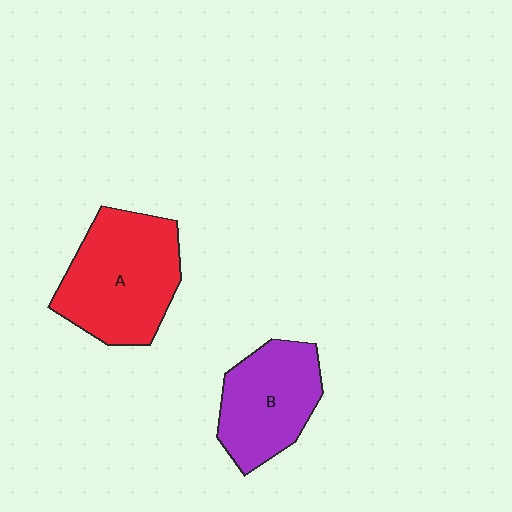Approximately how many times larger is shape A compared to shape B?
Approximately 1.3 times.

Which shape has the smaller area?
Shape B (purple).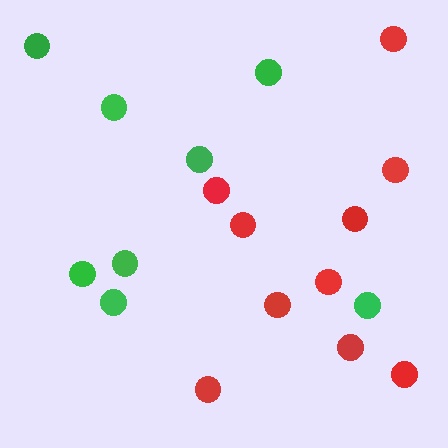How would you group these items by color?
There are 2 groups: one group of red circles (10) and one group of green circles (8).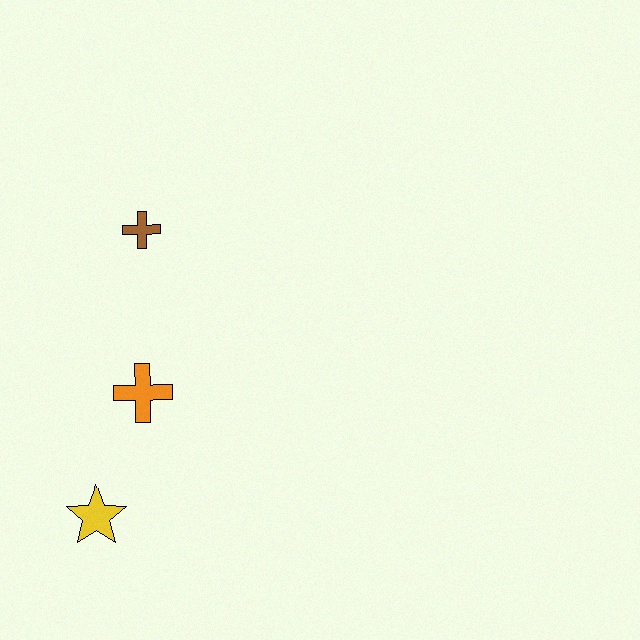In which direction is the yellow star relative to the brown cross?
The yellow star is below the brown cross.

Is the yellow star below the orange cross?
Yes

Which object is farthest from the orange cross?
The brown cross is farthest from the orange cross.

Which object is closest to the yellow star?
The orange cross is closest to the yellow star.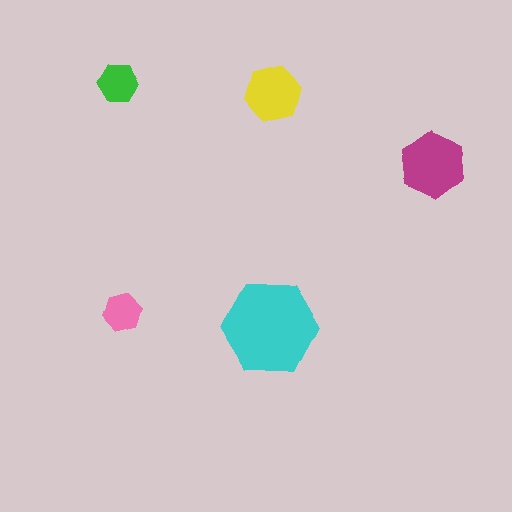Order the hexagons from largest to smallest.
the cyan one, the magenta one, the yellow one, the green one, the pink one.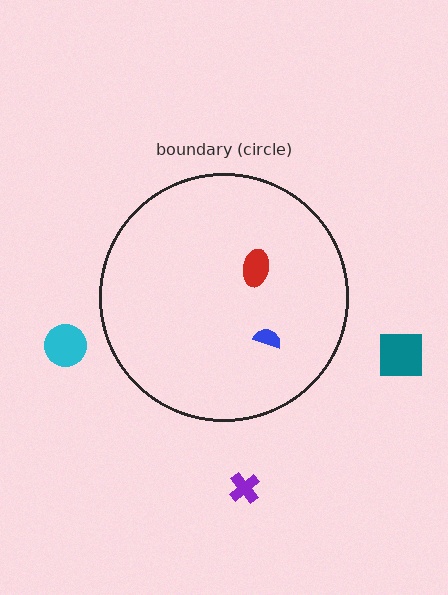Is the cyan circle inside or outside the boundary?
Outside.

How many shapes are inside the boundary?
2 inside, 3 outside.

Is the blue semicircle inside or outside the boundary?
Inside.